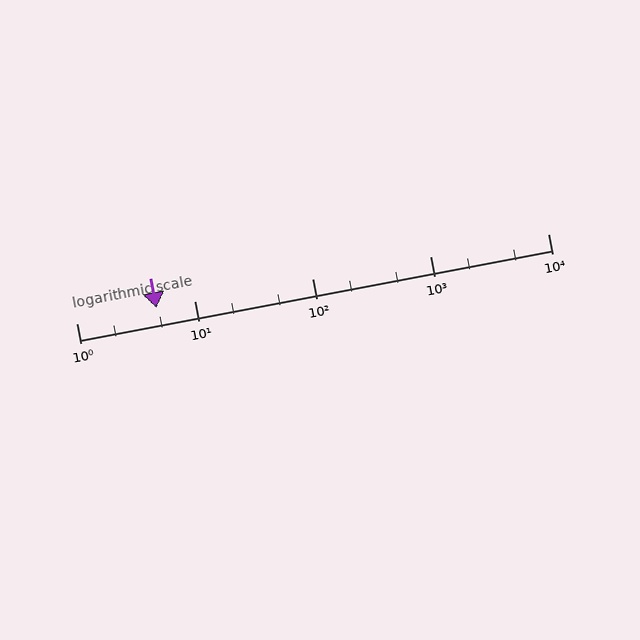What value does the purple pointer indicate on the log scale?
The pointer indicates approximately 4.8.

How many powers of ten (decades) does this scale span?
The scale spans 4 decades, from 1 to 10000.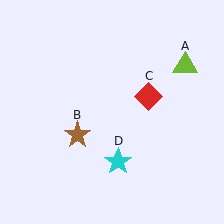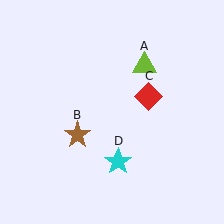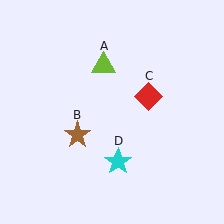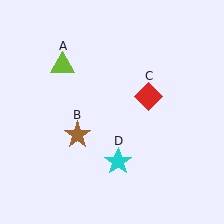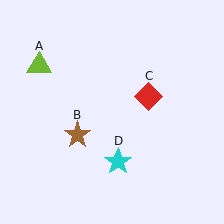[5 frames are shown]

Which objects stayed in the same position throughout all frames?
Brown star (object B) and red diamond (object C) and cyan star (object D) remained stationary.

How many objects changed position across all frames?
1 object changed position: lime triangle (object A).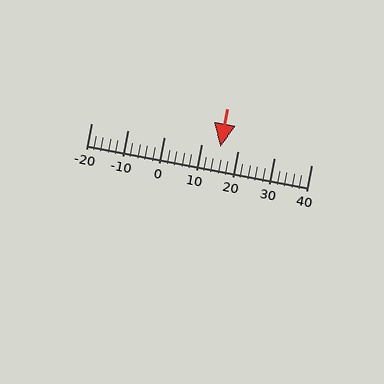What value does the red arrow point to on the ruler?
The red arrow points to approximately 15.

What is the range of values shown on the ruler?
The ruler shows values from -20 to 40.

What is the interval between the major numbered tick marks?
The major tick marks are spaced 10 units apart.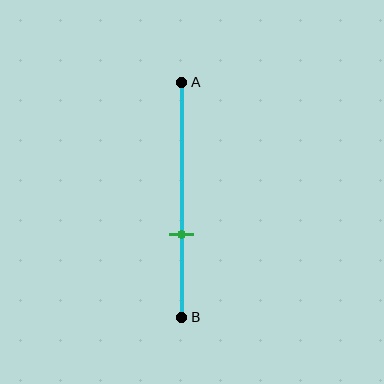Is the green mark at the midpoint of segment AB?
No, the mark is at about 65% from A, not at the 50% midpoint.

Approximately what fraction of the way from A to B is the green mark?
The green mark is approximately 65% of the way from A to B.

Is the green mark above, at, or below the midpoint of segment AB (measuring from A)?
The green mark is below the midpoint of segment AB.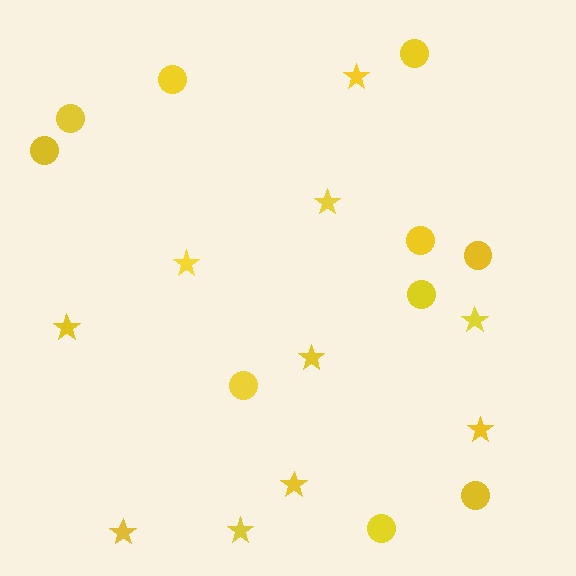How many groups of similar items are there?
There are 2 groups: one group of stars (10) and one group of circles (10).